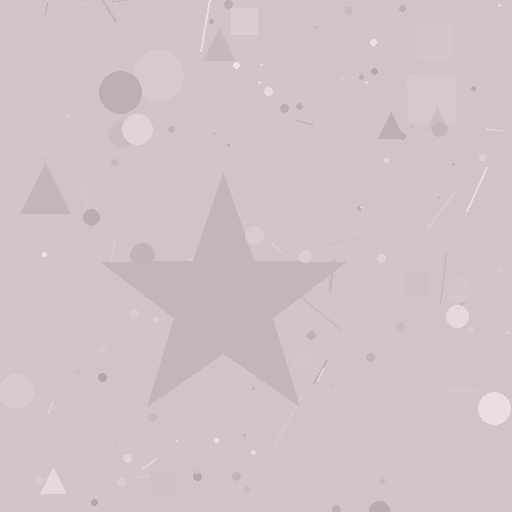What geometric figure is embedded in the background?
A star is embedded in the background.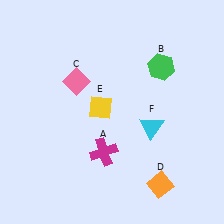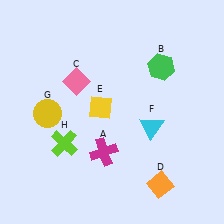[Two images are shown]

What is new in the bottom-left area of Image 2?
A lime cross (H) was added in the bottom-left area of Image 2.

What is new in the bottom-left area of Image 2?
A yellow circle (G) was added in the bottom-left area of Image 2.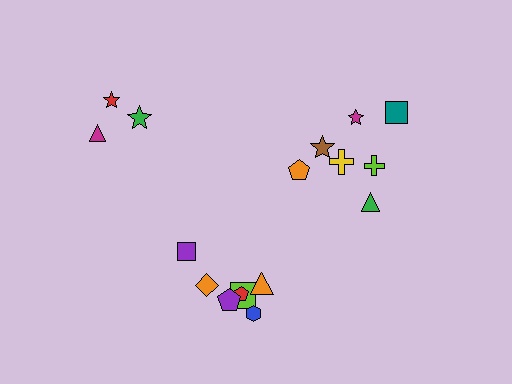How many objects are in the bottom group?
There are 7 objects.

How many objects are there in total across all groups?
There are 17 objects.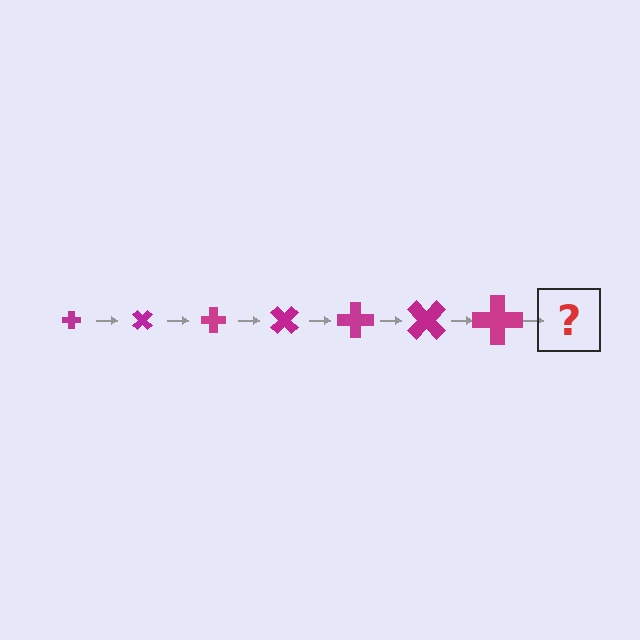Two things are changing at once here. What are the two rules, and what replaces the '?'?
The two rules are that the cross grows larger each step and it rotates 45 degrees each step. The '?' should be a cross, larger than the previous one and rotated 315 degrees from the start.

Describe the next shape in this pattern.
It should be a cross, larger than the previous one and rotated 315 degrees from the start.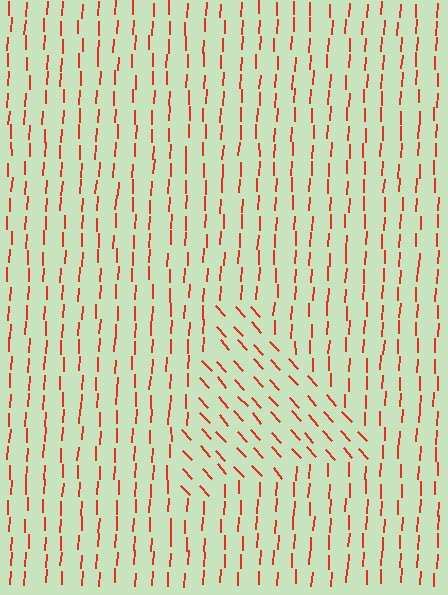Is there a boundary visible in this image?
Yes, there is a texture boundary formed by a change in line orientation.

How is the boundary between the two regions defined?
The boundary is defined purely by a change in line orientation (approximately 45 degrees difference). All lines are the same color and thickness.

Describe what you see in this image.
The image is filled with small red line segments. A triangle region in the image has lines oriented differently from the surrounding lines, creating a visible texture boundary.